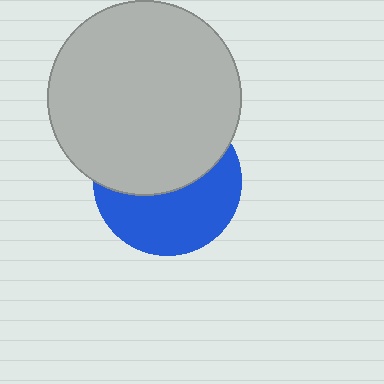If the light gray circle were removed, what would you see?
You would see the complete blue circle.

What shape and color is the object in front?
The object in front is a light gray circle.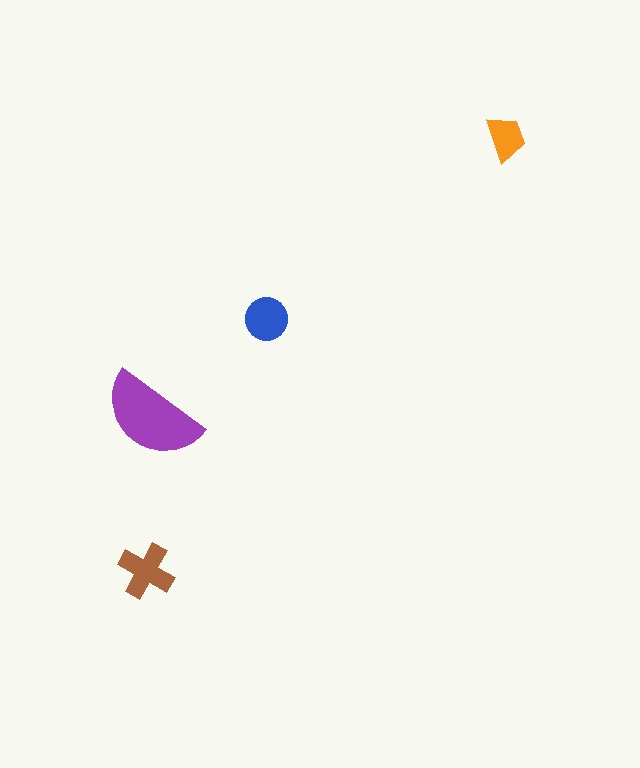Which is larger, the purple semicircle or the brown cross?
The purple semicircle.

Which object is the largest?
The purple semicircle.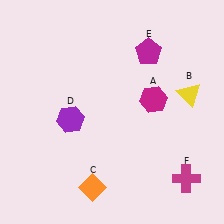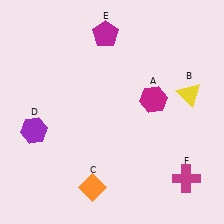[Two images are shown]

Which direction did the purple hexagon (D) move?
The purple hexagon (D) moved left.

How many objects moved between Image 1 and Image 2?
2 objects moved between the two images.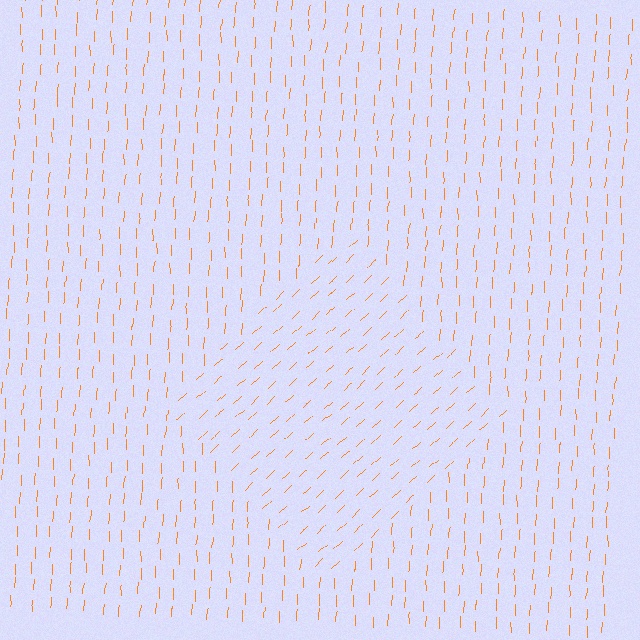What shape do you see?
I see a diamond.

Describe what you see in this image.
The image is filled with small orange line segments. A diamond region in the image has lines oriented differently from the surrounding lines, creating a visible texture boundary.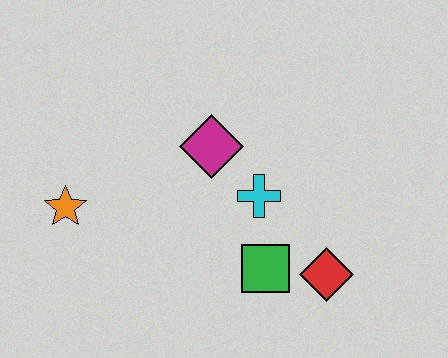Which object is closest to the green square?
The red diamond is closest to the green square.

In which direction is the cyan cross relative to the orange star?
The cyan cross is to the right of the orange star.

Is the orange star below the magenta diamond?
Yes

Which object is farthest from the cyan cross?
The orange star is farthest from the cyan cross.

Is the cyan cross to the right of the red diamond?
No